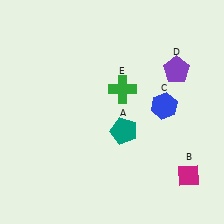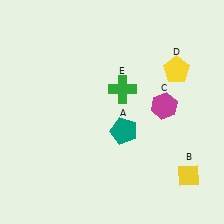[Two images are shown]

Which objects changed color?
B changed from magenta to yellow. C changed from blue to magenta. D changed from purple to yellow.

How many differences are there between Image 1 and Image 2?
There are 3 differences between the two images.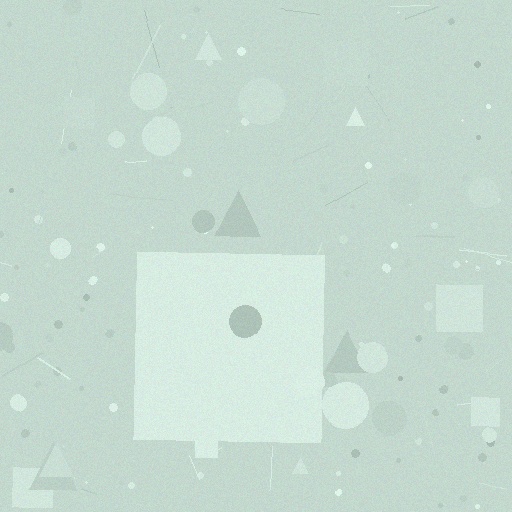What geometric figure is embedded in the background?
A square is embedded in the background.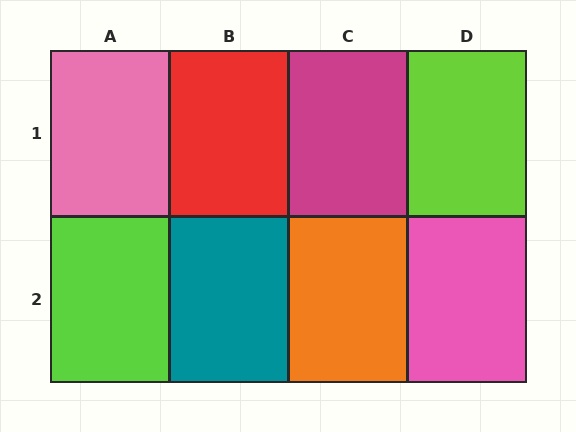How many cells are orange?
1 cell is orange.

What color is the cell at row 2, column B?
Teal.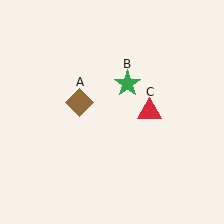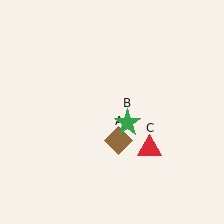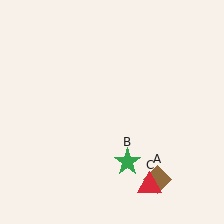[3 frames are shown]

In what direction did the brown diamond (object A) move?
The brown diamond (object A) moved down and to the right.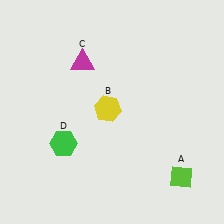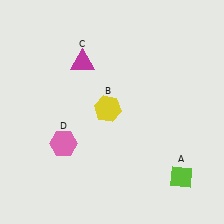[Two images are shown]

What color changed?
The hexagon (D) changed from green in Image 1 to pink in Image 2.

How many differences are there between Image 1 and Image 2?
There is 1 difference between the two images.